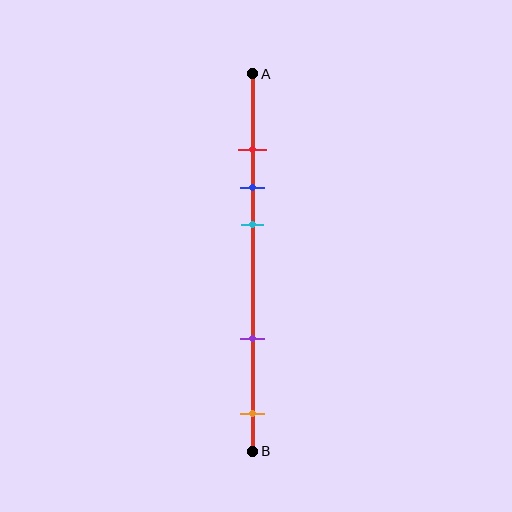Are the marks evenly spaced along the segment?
No, the marks are not evenly spaced.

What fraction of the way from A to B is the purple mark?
The purple mark is approximately 70% (0.7) of the way from A to B.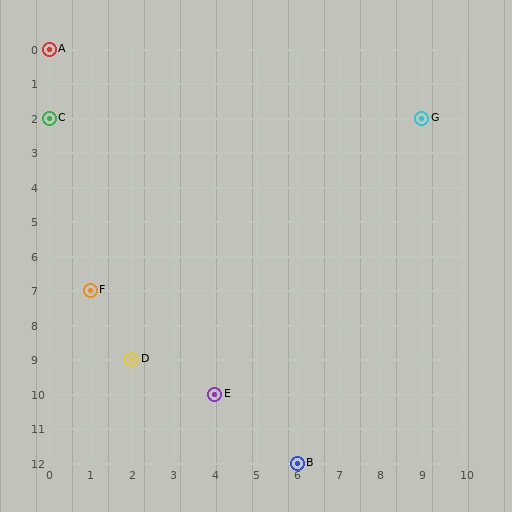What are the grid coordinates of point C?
Point C is at grid coordinates (0, 2).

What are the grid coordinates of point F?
Point F is at grid coordinates (1, 7).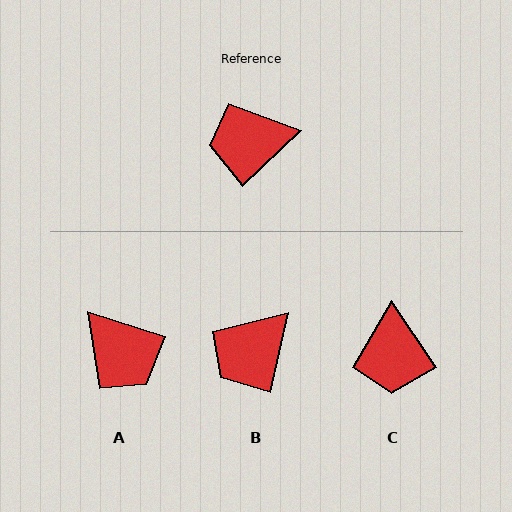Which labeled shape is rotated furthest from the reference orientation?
A, about 120 degrees away.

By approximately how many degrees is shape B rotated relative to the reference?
Approximately 34 degrees counter-clockwise.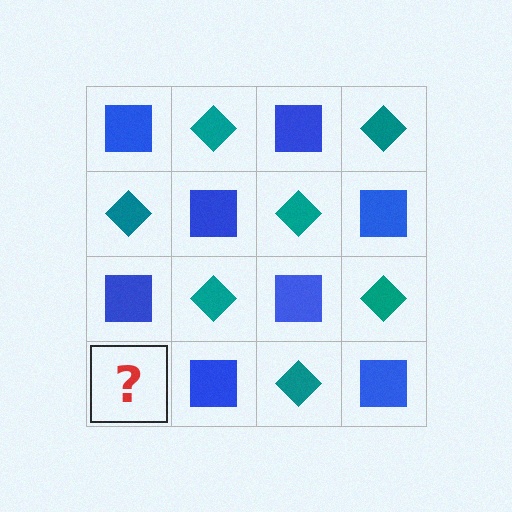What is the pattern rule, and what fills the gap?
The rule is that it alternates blue square and teal diamond in a checkerboard pattern. The gap should be filled with a teal diamond.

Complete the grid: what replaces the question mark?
The question mark should be replaced with a teal diamond.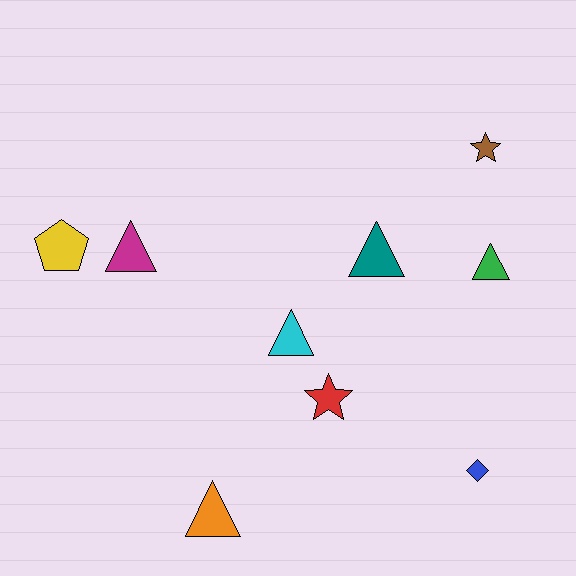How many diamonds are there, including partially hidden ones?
There is 1 diamond.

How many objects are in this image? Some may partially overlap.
There are 9 objects.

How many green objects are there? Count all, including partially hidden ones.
There is 1 green object.